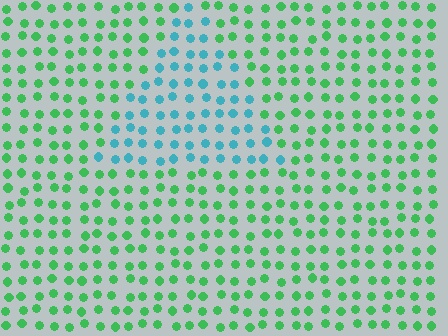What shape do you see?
I see a triangle.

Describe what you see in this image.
The image is filled with small green elements in a uniform arrangement. A triangle-shaped region is visible where the elements are tinted to a slightly different hue, forming a subtle color boundary.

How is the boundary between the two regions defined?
The boundary is defined purely by a slight shift in hue (about 55 degrees). Spacing, size, and orientation are identical on both sides.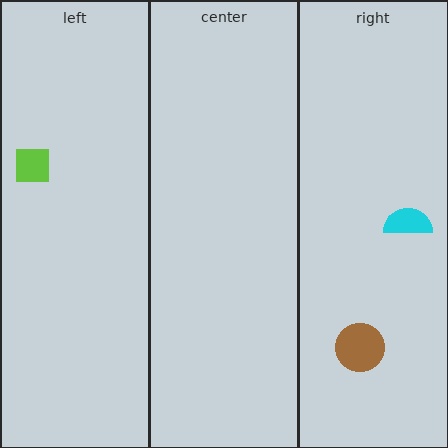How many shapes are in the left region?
1.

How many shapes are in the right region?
2.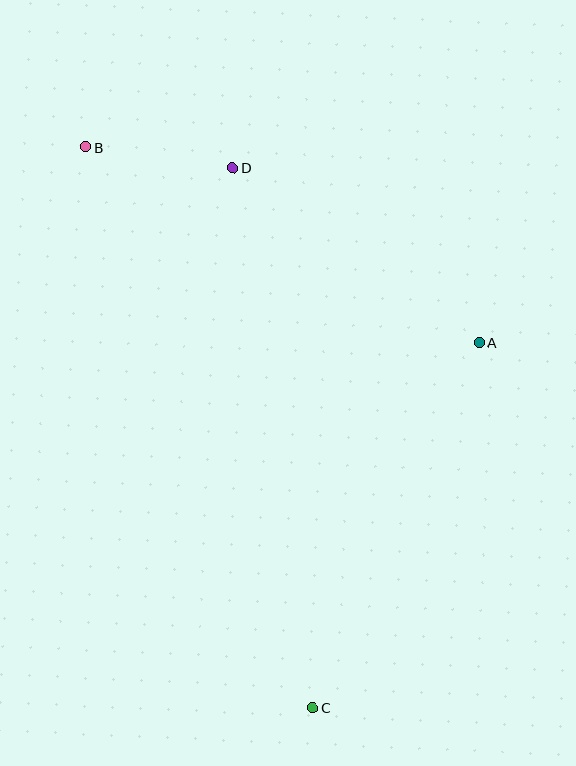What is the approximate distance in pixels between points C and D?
The distance between C and D is approximately 546 pixels.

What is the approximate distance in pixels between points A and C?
The distance between A and C is approximately 401 pixels.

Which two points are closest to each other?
Points B and D are closest to each other.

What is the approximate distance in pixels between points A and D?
The distance between A and D is approximately 302 pixels.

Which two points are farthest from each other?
Points B and C are farthest from each other.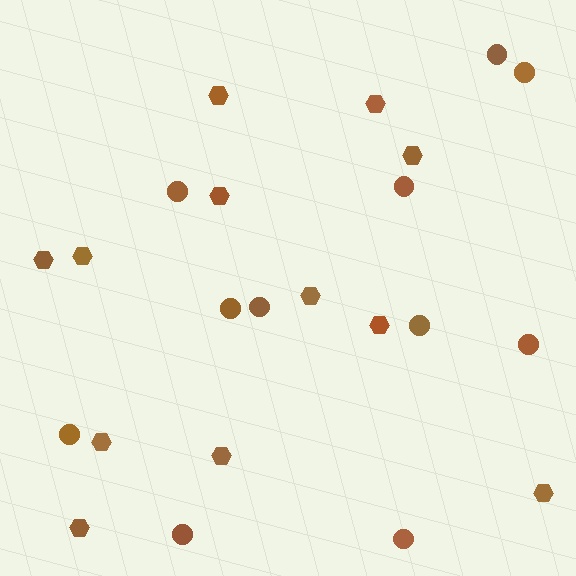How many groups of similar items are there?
There are 2 groups: one group of hexagons (12) and one group of circles (11).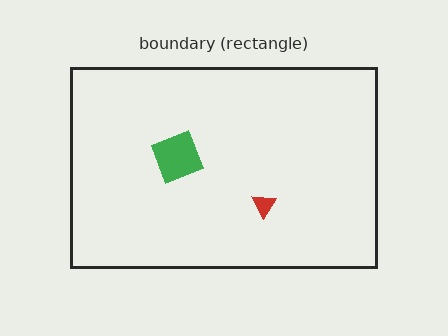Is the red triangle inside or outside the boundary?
Inside.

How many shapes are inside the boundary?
2 inside, 0 outside.